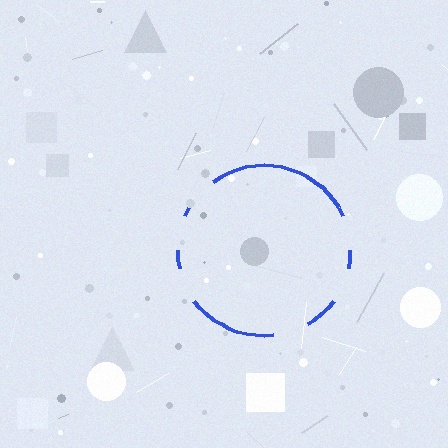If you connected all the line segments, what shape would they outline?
They would outline a circle.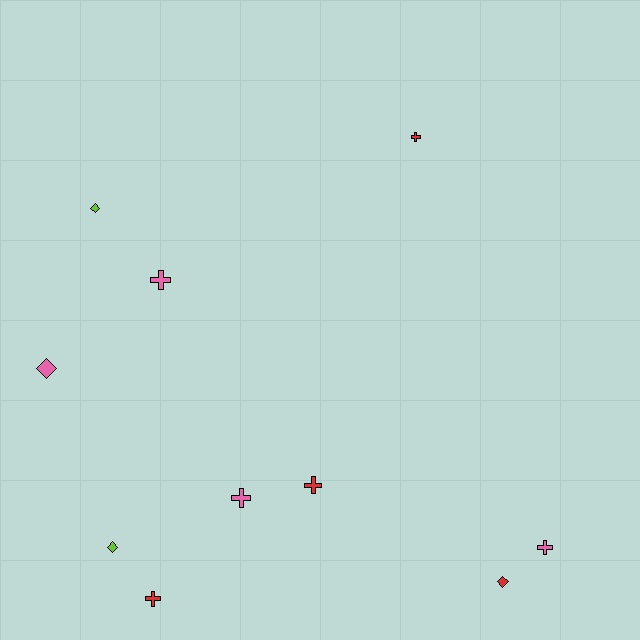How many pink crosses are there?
There are 3 pink crosses.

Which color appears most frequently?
Pink, with 4 objects.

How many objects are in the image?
There are 10 objects.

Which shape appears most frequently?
Cross, with 6 objects.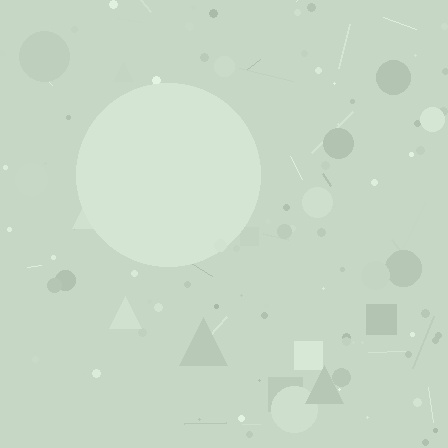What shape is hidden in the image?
A circle is hidden in the image.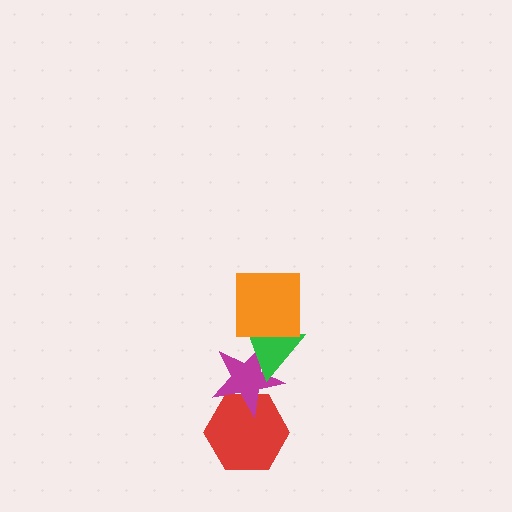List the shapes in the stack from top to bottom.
From top to bottom: the orange square, the green triangle, the magenta star, the red hexagon.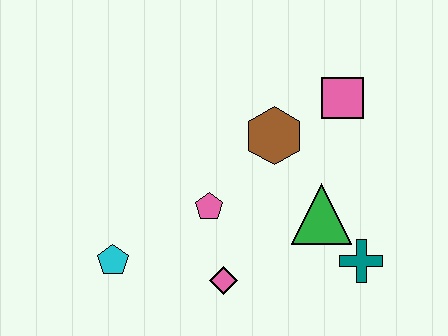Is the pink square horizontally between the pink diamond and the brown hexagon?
No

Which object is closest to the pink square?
The brown hexagon is closest to the pink square.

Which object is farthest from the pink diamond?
The pink square is farthest from the pink diamond.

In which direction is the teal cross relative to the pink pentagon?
The teal cross is to the right of the pink pentagon.